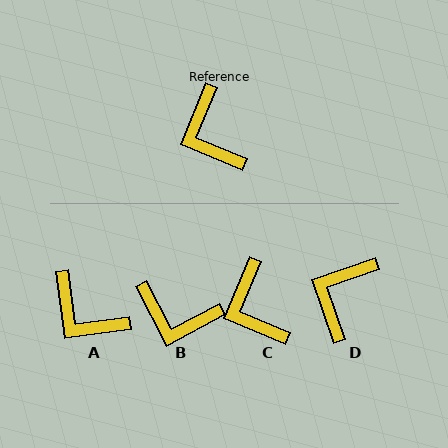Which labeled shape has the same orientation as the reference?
C.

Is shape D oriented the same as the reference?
No, it is off by about 48 degrees.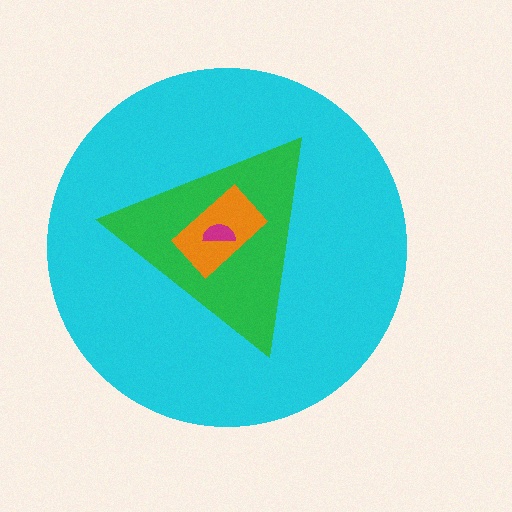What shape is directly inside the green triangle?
The orange rectangle.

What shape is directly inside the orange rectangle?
The magenta semicircle.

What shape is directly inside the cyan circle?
The green triangle.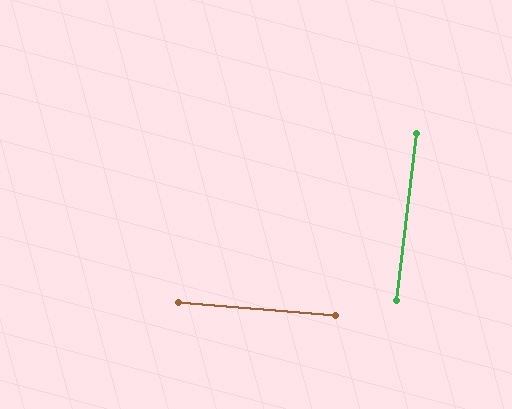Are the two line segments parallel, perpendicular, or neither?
Perpendicular — they meet at approximately 88°.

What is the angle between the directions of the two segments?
Approximately 88 degrees.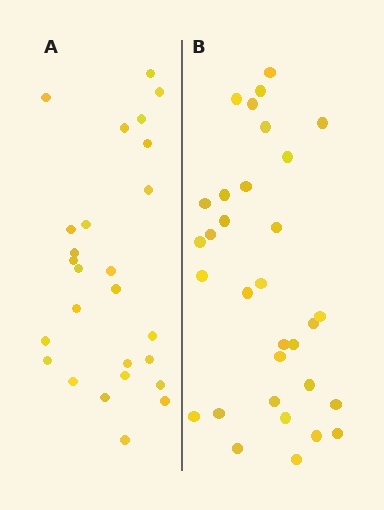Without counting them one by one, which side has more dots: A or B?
Region B (the right region) has more dots.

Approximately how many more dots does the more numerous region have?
Region B has about 6 more dots than region A.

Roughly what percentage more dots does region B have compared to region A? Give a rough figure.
About 25% more.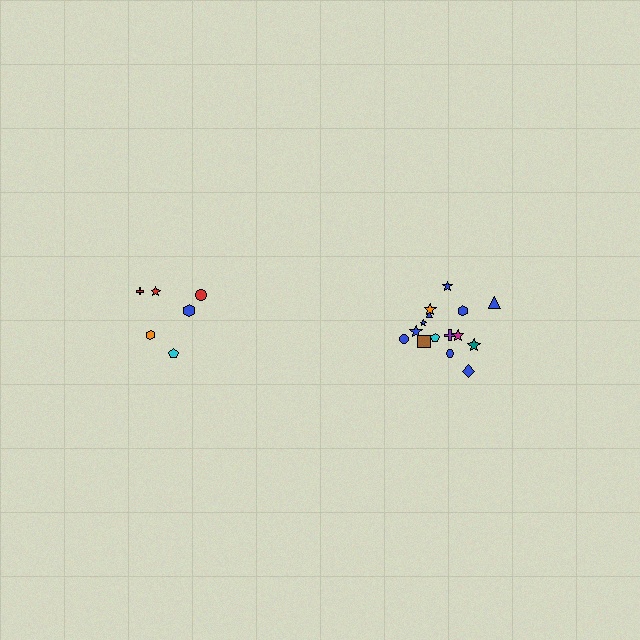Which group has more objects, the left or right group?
The right group.